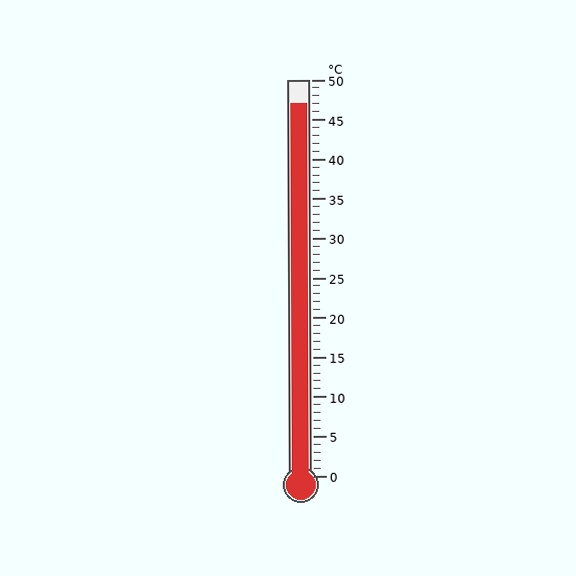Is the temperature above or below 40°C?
The temperature is above 40°C.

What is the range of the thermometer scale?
The thermometer scale ranges from 0°C to 50°C.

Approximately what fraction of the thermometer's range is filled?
The thermometer is filled to approximately 95% of its range.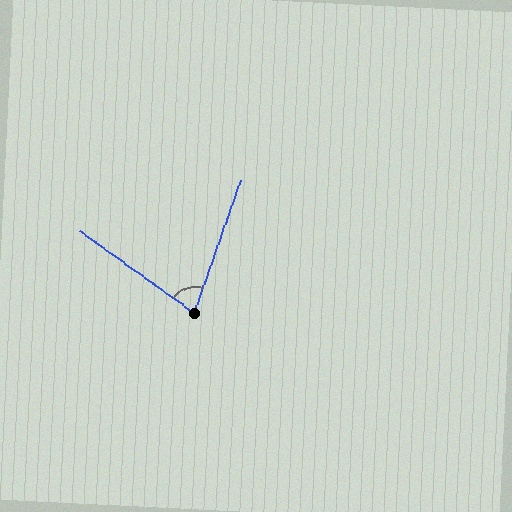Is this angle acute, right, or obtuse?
It is acute.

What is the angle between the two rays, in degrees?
Approximately 74 degrees.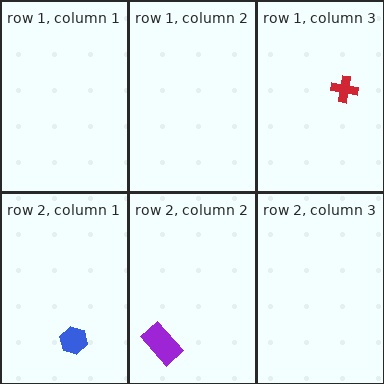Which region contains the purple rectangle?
The row 2, column 2 region.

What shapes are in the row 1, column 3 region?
The red cross.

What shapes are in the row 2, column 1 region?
The blue hexagon.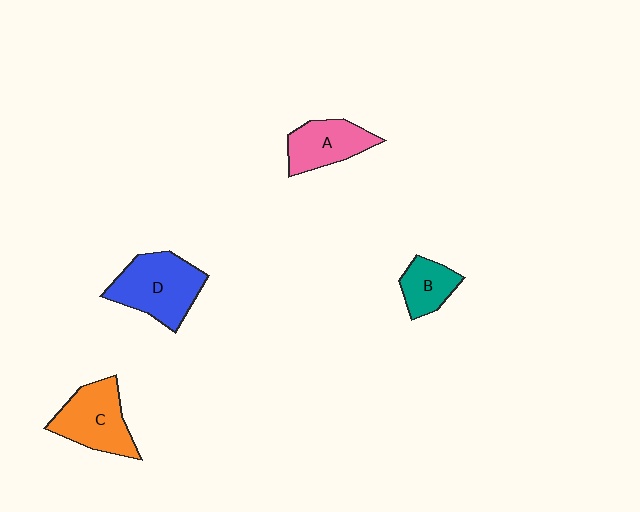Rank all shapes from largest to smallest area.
From largest to smallest: D (blue), C (orange), A (pink), B (teal).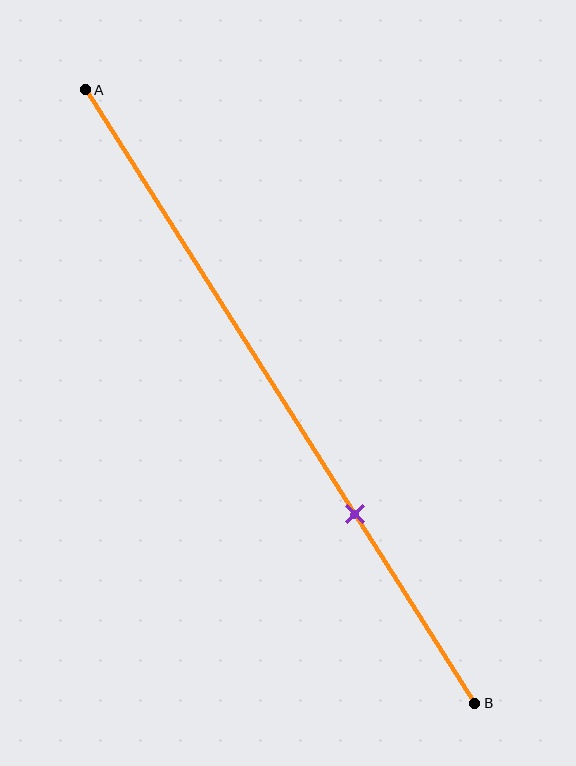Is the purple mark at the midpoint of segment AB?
No, the mark is at about 70% from A, not at the 50% midpoint.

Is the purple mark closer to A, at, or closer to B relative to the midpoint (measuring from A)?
The purple mark is closer to point B than the midpoint of segment AB.